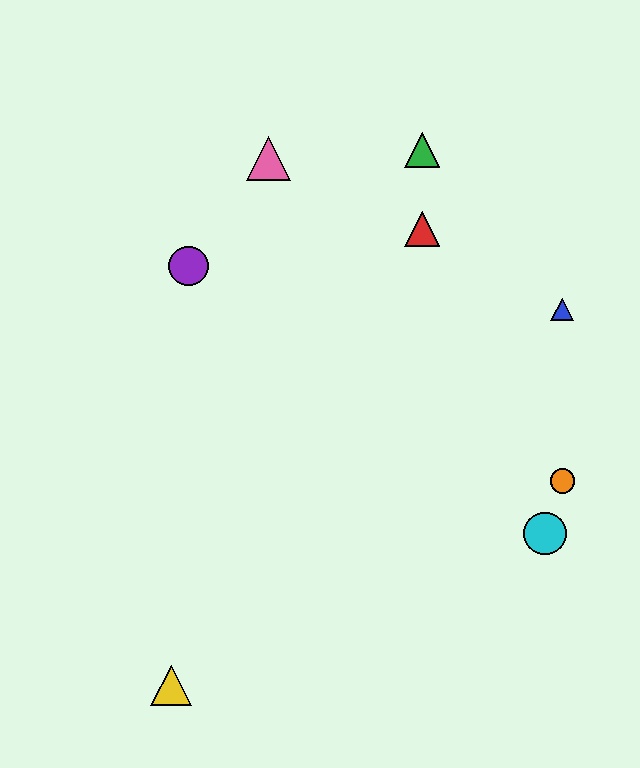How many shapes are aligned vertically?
2 shapes (the red triangle, the green triangle) are aligned vertically.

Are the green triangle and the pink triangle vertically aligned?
No, the green triangle is at x≈422 and the pink triangle is at x≈269.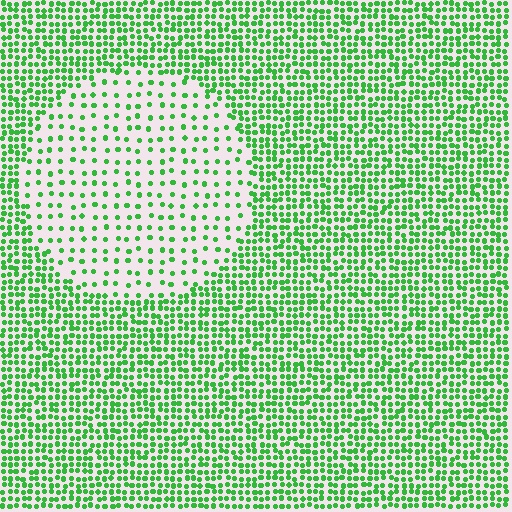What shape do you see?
I see a circle.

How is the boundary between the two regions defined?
The boundary is defined by a change in element density (approximately 2.7x ratio). All elements are the same color, size, and shape.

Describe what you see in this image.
The image contains small green elements arranged at two different densities. A circle-shaped region is visible where the elements are less densely packed than the surrounding area.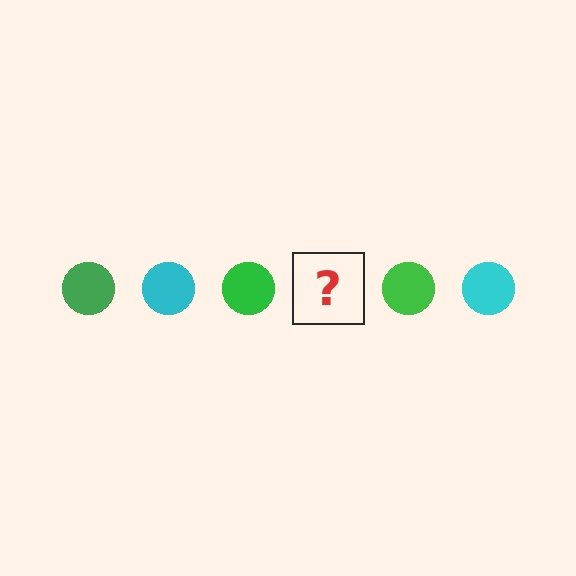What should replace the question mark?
The question mark should be replaced with a cyan circle.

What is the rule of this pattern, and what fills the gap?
The rule is that the pattern cycles through green, cyan circles. The gap should be filled with a cyan circle.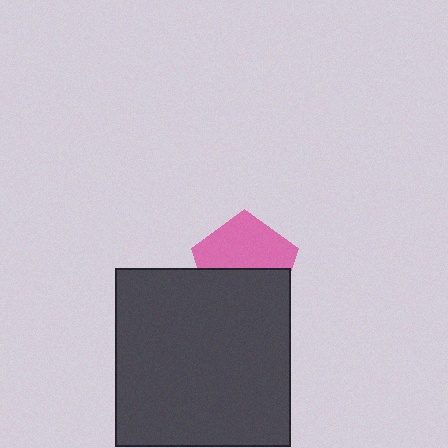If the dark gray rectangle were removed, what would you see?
You would see the complete pink pentagon.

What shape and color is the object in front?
The object in front is a dark gray rectangle.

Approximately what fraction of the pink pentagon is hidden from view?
Roughly 47% of the pink pentagon is hidden behind the dark gray rectangle.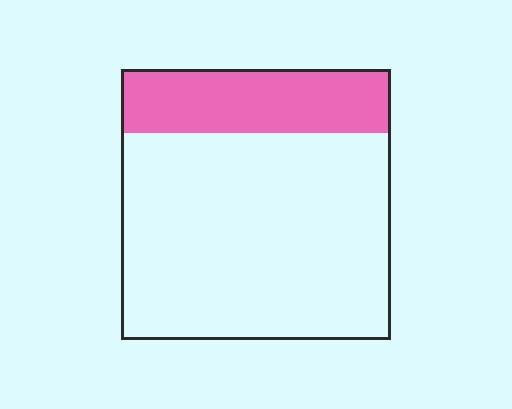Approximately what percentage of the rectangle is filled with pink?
Approximately 25%.